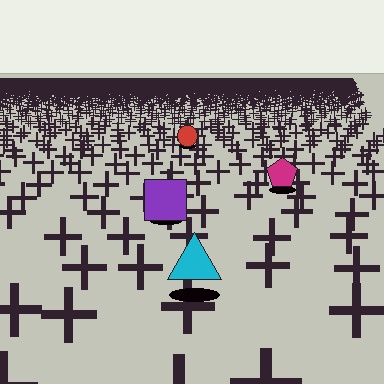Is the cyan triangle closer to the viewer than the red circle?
Yes. The cyan triangle is closer — you can tell from the texture gradient: the ground texture is coarser near it.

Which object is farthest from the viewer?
The red circle is farthest from the viewer. It appears smaller and the ground texture around it is denser.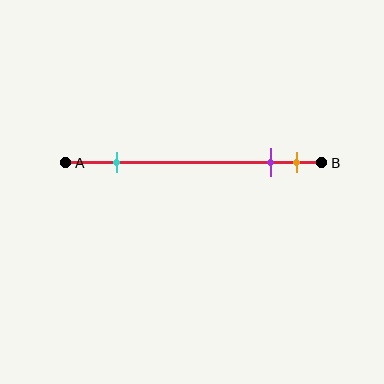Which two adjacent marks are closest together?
The purple and orange marks are the closest adjacent pair.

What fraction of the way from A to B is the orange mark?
The orange mark is approximately 90% (0.9) of the way from A to B.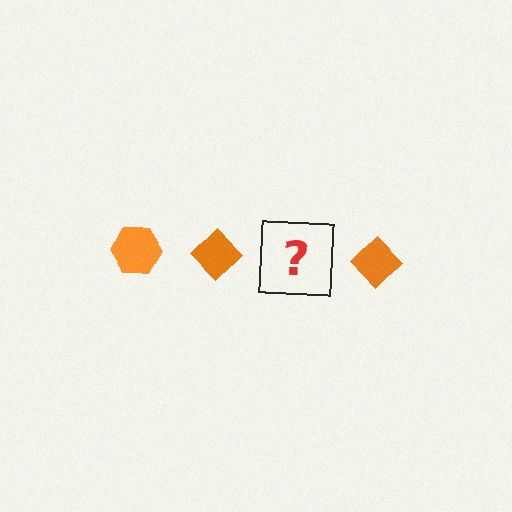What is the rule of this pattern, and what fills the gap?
The rule is that the pattern cycles through hexagon, diamond shapes in orange. The gap should be filled with an orange hexagon.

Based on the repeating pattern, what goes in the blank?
The blank should be an orange hexagon.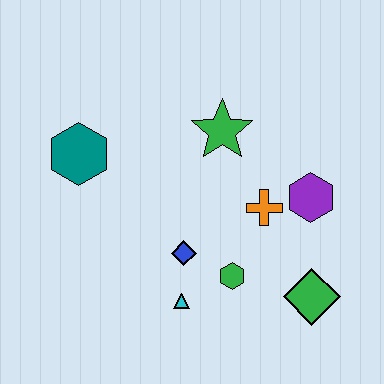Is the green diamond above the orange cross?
No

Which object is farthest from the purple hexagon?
The teal hexagon is farthest from the purple hexagon.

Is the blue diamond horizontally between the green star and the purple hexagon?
No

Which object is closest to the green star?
The orange cross is closest to the green star.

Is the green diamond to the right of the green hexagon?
Yes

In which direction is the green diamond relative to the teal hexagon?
The green diamond is to the right of the teal hexagon.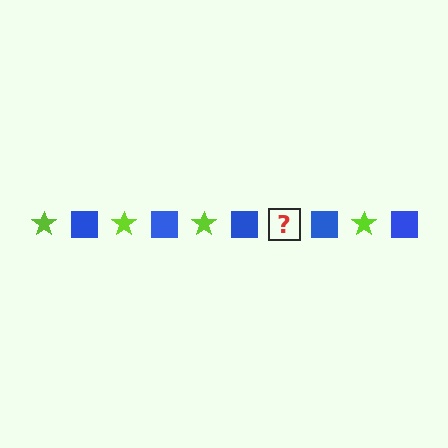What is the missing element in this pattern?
The missing element is a lime star.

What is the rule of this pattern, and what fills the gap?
The rule is that the pattern alternates between lime star and blue square. The gap should be filled with a lime star.